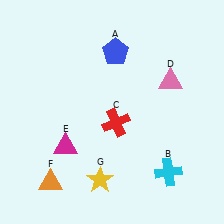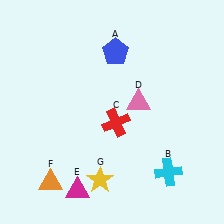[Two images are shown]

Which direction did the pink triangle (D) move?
The pink triangle (D) moved left.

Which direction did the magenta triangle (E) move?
The magenta triangle (E) moved down.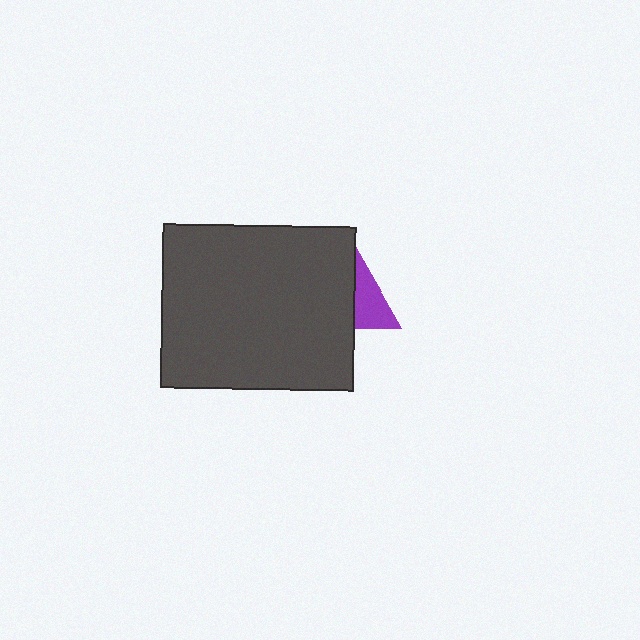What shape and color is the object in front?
The object in front is a dark gray rectangle.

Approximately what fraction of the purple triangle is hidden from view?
Roughly 65% of the purple triangle is hidden behind the dark gray rectangle.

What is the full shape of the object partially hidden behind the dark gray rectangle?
The partially hidden object is a purple triangle.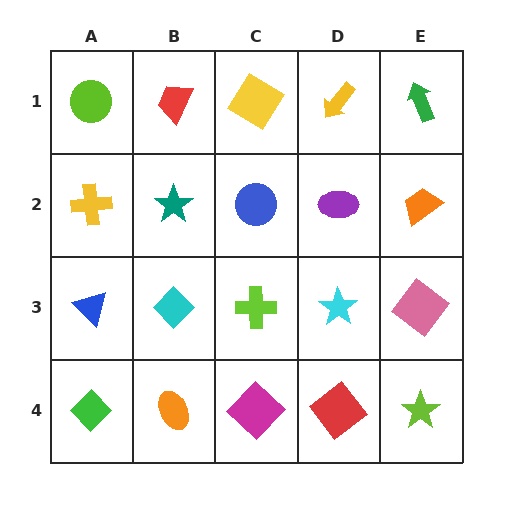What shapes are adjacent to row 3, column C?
A blue circle (row 2, column C), a magenta diamond (row 4, column C), a cyan diamond (row 3, column B), a cyan star (row 3, column D).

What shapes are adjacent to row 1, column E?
An orange trapezoid (row 2, column E), a yellow arrow (row 1, column D).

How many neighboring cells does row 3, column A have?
3.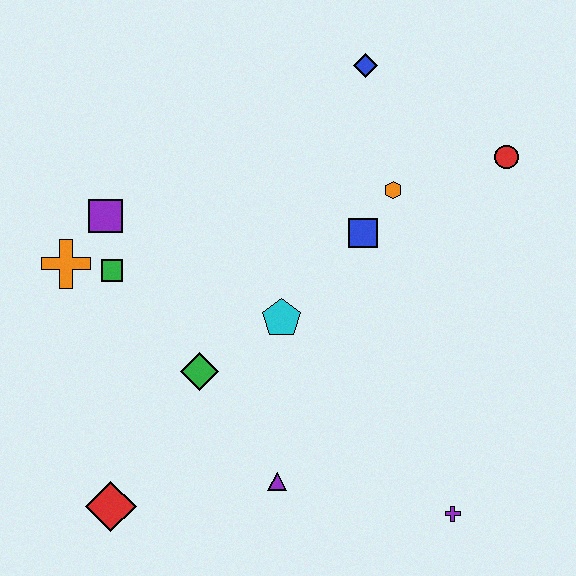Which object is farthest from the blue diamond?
The red diamond is farthest from the blue diamond.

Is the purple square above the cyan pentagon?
Yes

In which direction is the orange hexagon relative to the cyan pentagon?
The orange hexagon is above the cyan pentagon.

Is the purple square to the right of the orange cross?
Yes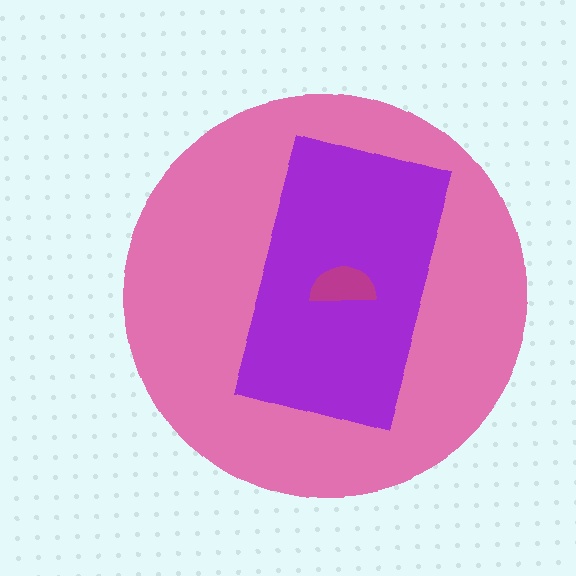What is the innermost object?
The magenta semicircle.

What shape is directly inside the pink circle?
The purple rectangle.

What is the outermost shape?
The pink circle.